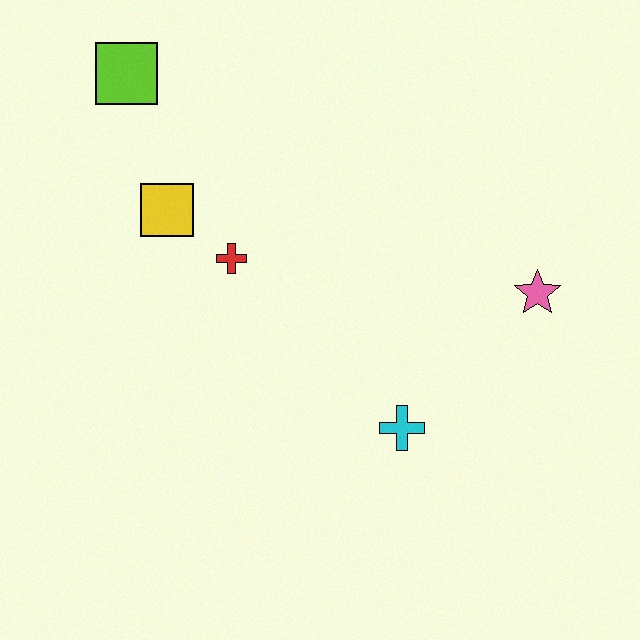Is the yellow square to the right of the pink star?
No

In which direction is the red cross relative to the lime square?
The red cross is below the lime square.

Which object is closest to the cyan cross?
The pink star is closest to the cyan cross.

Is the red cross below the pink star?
No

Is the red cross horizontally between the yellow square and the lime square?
No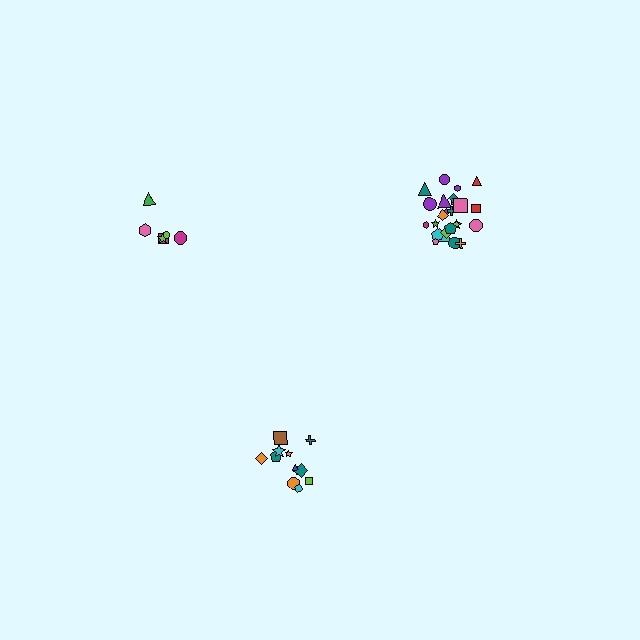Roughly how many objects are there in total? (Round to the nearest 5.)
Roughly 45 objects in total.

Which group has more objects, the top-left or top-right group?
The top-right group.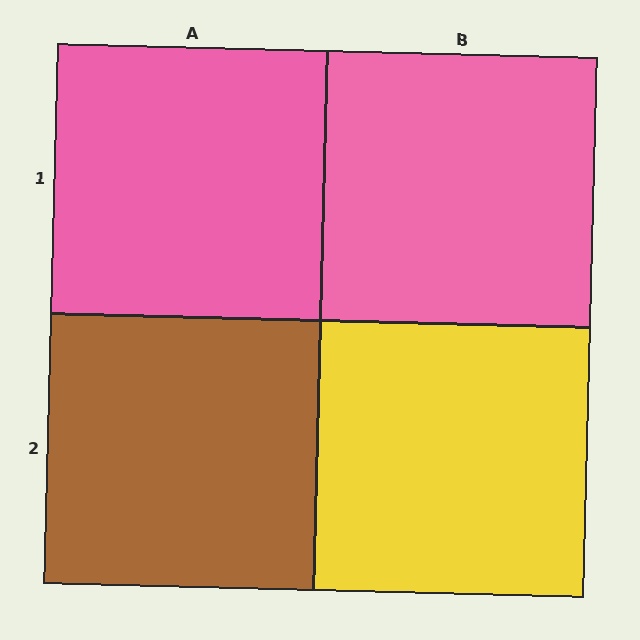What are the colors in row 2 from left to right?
Brown, yellow.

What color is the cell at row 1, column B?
Pink.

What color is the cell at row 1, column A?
Pink.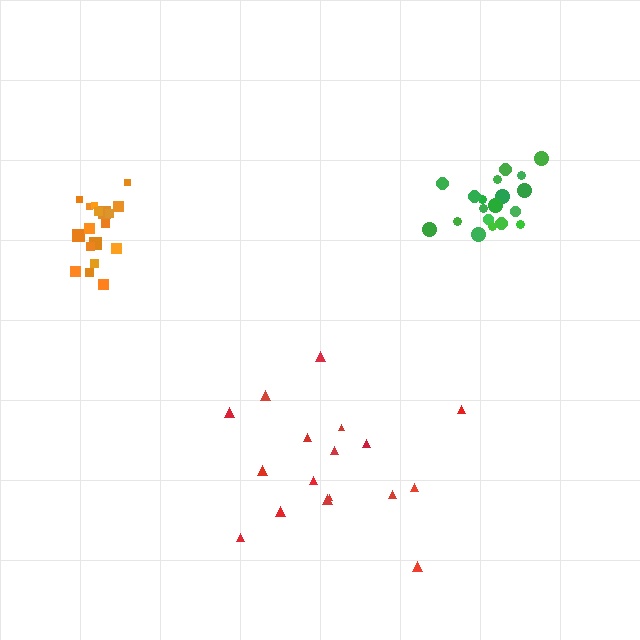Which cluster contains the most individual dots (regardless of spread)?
Orange (19).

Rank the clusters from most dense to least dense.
green, orange, red.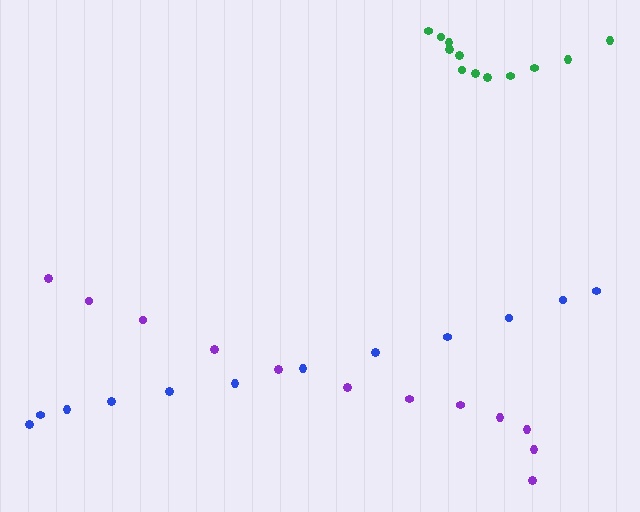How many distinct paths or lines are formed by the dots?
There are 3 distinct paths.